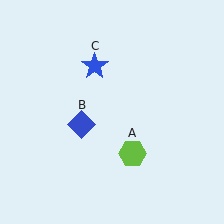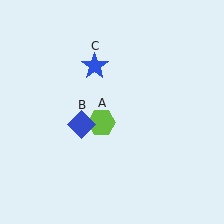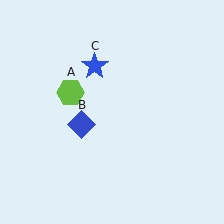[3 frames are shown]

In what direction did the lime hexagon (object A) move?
The lime hexagon (object A) moved up and to the left.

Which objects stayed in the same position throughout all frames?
Blue diamond (object B) and blue star (object C) remained stationary.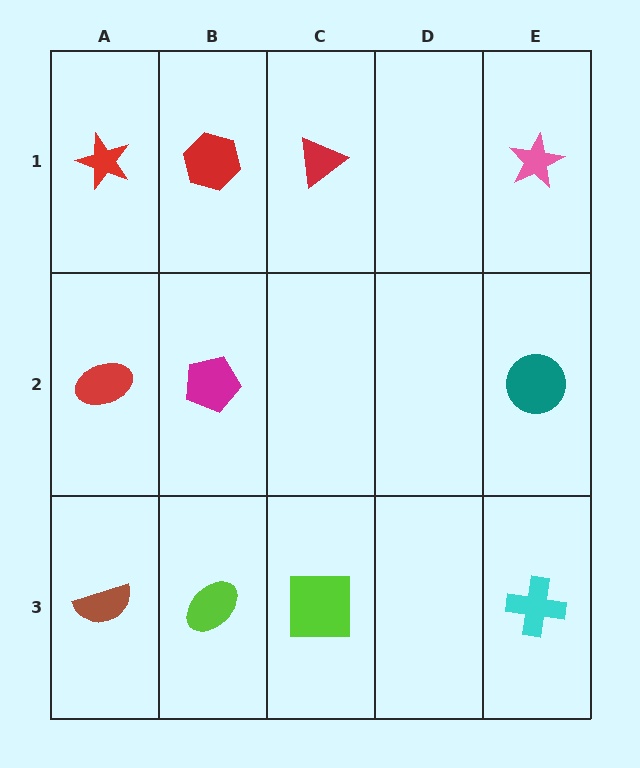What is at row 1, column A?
A red star.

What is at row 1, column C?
A red triangle.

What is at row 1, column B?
A red hexagon.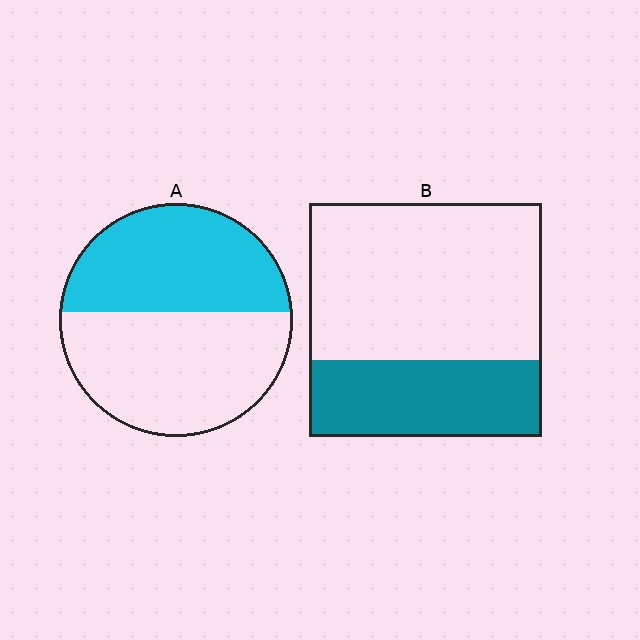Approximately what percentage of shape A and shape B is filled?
A is approximately 45% and B is approximately 35%.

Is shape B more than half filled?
No.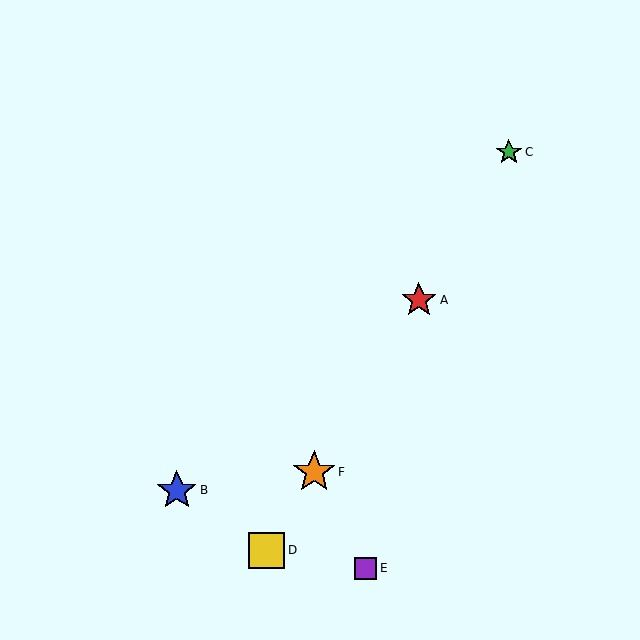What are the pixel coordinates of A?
Object A is at (419, 300).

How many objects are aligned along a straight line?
4 objects (A, C, D, F) are aligned along a straight line.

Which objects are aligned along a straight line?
Objects A, C, D, F are aligned along a straight line.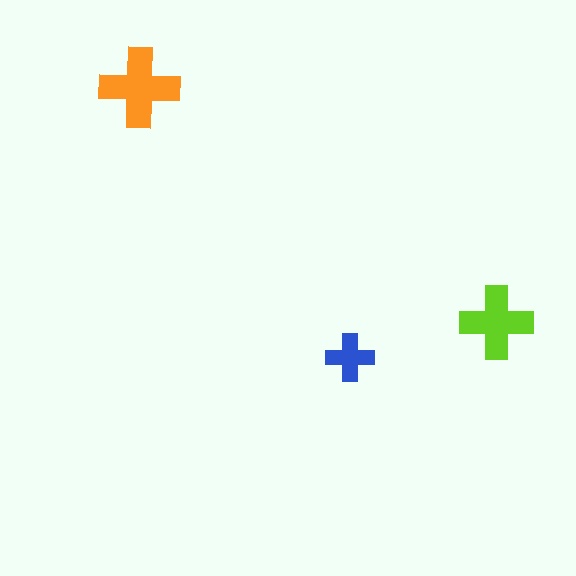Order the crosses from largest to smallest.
the orange one, the lime one, the blue one.